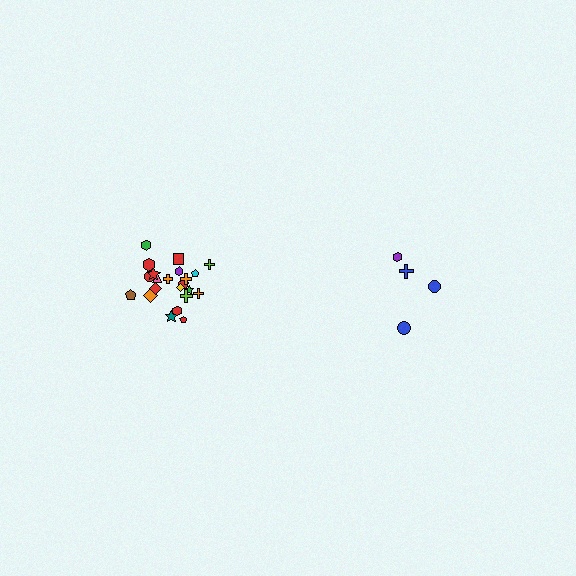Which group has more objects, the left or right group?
The left group.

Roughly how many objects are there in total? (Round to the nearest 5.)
Roughly 25 objects in total.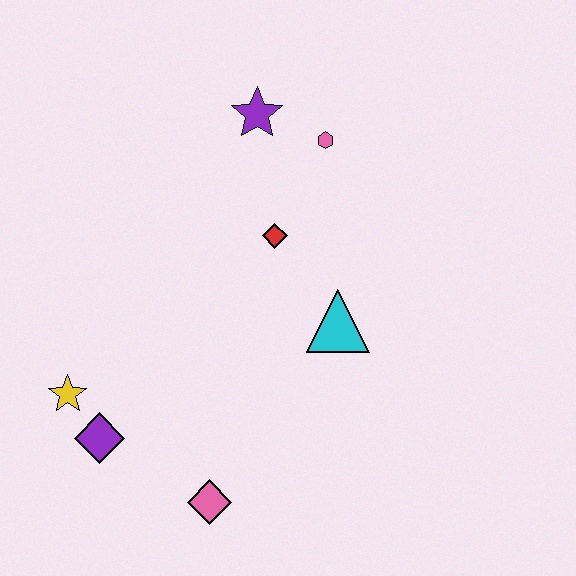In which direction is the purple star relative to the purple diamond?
The purple star is above the purple diamond.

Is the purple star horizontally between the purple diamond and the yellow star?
No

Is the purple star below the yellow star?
No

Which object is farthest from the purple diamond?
The pink hexagon is farthest from the purple diamond.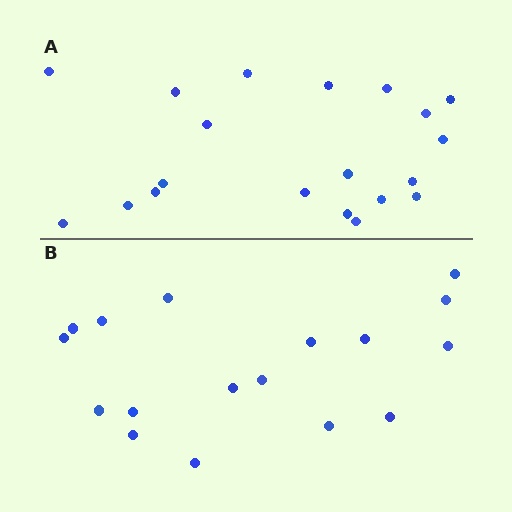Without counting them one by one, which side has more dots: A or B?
Region A (the top region) has more dots.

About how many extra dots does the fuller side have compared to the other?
Region A has just a few more — roughly 2 or 3 more dots than region B.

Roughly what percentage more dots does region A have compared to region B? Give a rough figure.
About 20% more.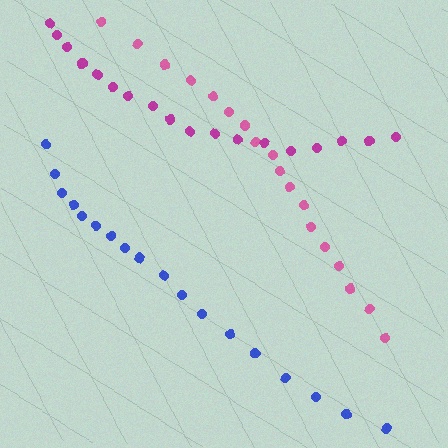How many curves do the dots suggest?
There are 3 distinct paths.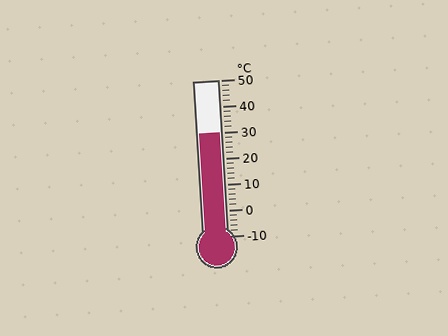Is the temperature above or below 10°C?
The temperature is above 10°C.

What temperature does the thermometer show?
The thermometer shows approximately 30°C.